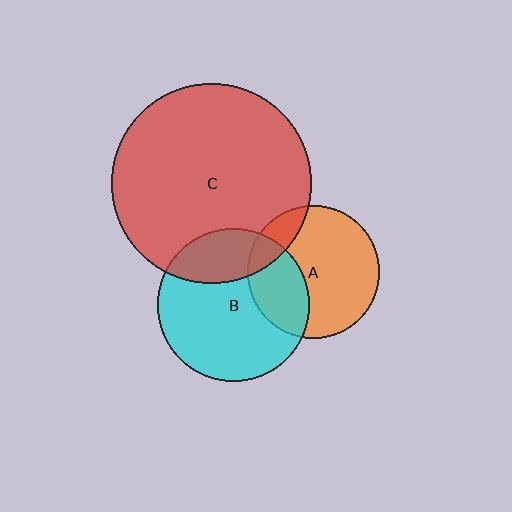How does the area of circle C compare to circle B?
Approximately 1.7 times.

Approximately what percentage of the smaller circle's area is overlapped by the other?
Approximately 15%.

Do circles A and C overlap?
Yes.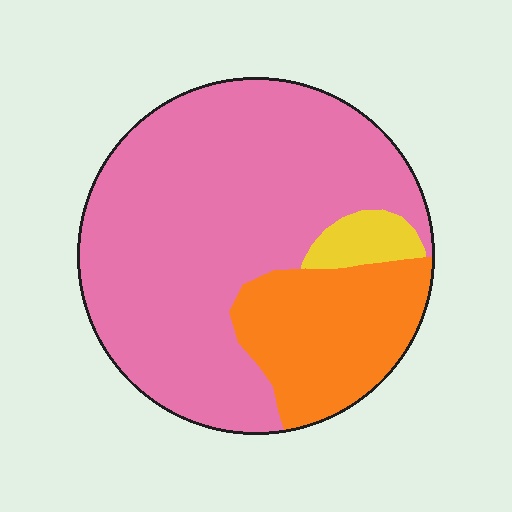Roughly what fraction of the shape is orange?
Orange covers around 25% of the shape.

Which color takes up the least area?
Yellow, at roughly 5%.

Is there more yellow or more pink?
Pink.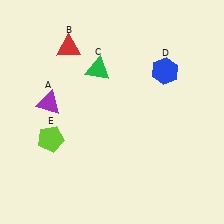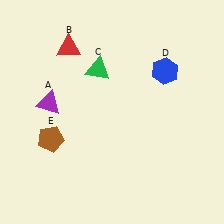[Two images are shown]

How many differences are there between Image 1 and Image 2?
There is 1 difference between the two images.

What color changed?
The pentagon (E) changed from lime in Image 1 to brown in Image 2.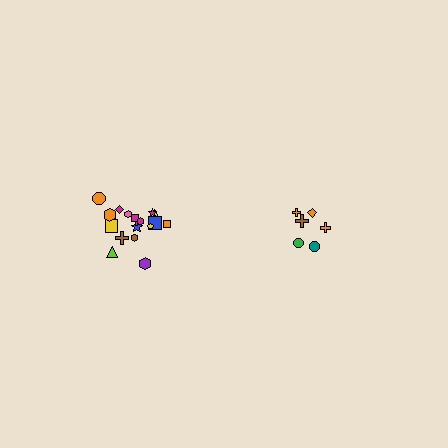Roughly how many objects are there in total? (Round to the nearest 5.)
Roughly 25 objects in total.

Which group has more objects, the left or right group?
The left group.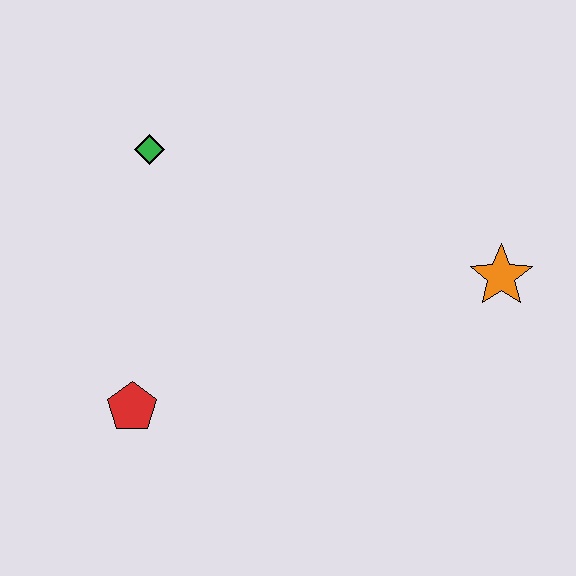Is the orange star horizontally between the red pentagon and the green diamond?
No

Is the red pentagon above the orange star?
No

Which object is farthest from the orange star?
The red pentagon is farthest from the orange star.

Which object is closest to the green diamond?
The red pentagon is closest to the green diamond.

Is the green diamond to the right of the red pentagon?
Yes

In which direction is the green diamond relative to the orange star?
The green diamond is to the left of the orange star.